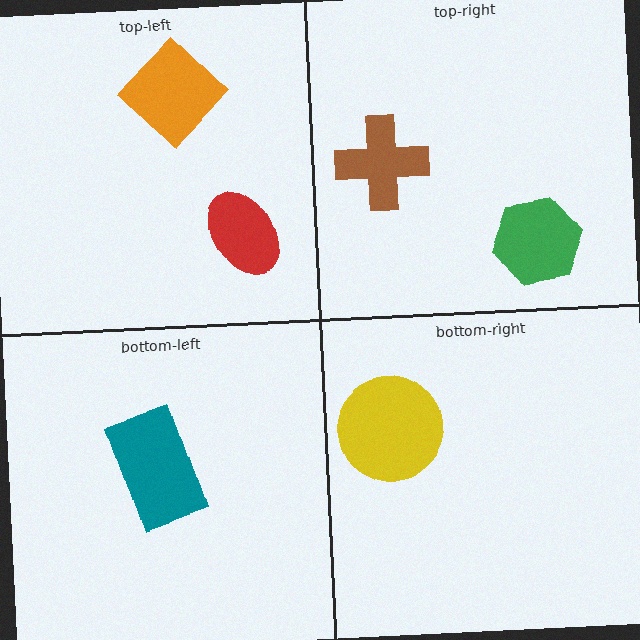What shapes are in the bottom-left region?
The teal rectangle.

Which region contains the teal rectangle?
The bottom-left region.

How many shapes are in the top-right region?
2.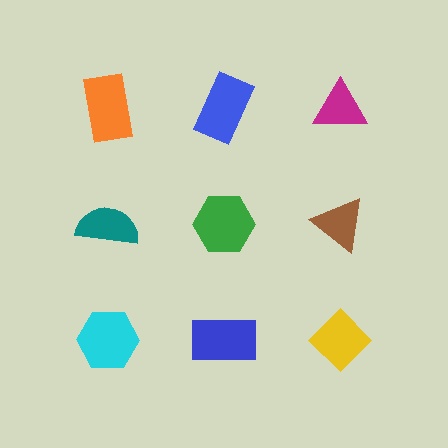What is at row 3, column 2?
A blue rectangle.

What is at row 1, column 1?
An orange rectangle.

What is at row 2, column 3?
A brown triangle.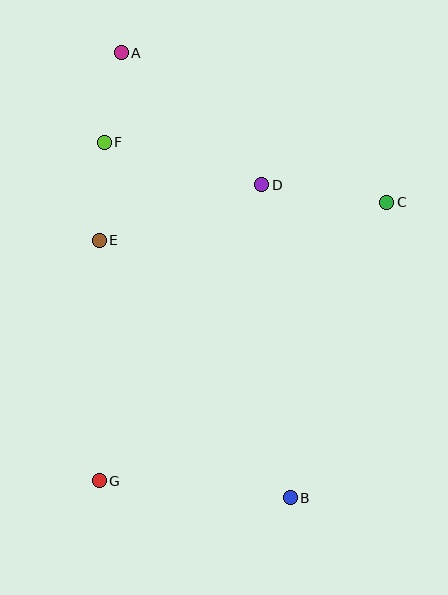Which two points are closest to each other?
Points A and F are closest to each other.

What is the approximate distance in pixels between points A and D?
The distance between A and D is approximately 193 pixels.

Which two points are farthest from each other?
Points A and B are farthest from each other.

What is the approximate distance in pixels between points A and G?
The distance between A and G is approximately 429 pixels.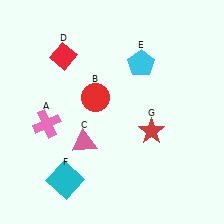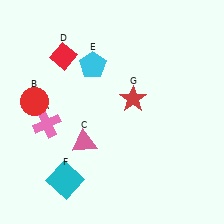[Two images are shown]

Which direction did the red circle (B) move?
The red circle (B) moved left.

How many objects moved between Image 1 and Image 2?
3 objects moved between the two images.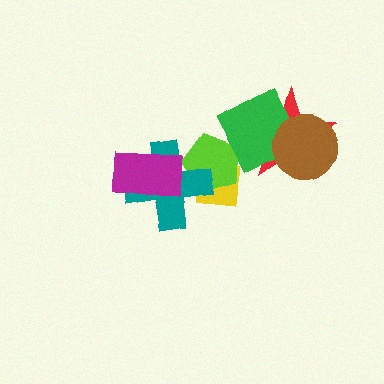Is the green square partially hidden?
Yes, it is partially covered by another shape.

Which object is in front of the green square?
The brown circle is in front of the green square.